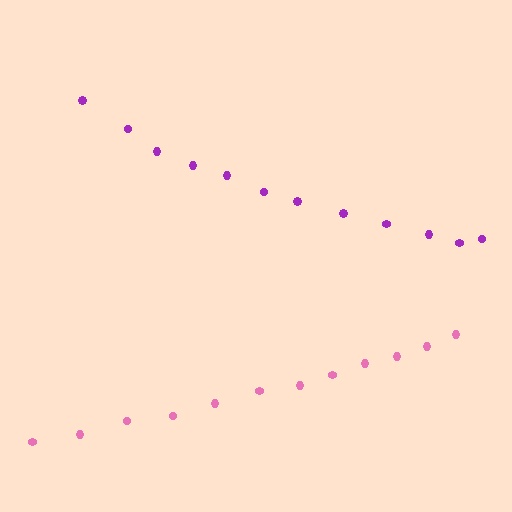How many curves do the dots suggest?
There are 2 distinct paths.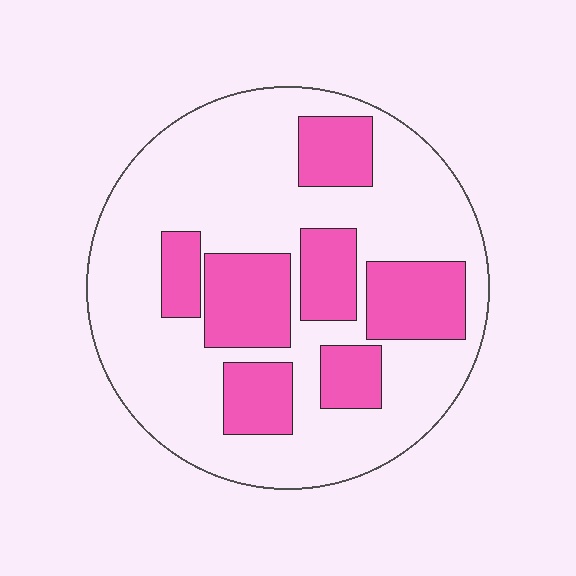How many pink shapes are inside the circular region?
7.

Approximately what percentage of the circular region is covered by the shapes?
Approximately 30%.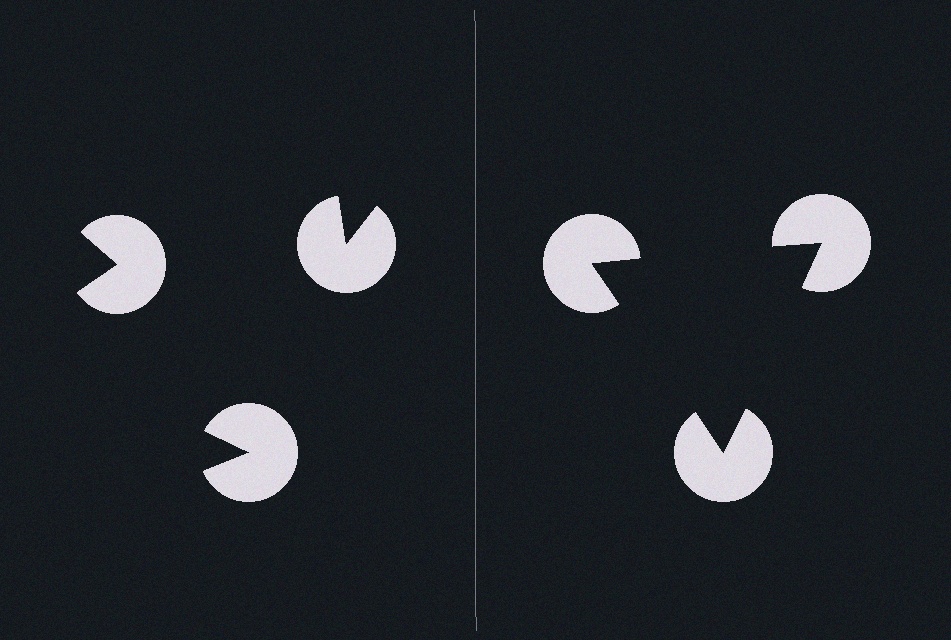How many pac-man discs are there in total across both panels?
6 — 3 on each side.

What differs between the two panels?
The pac-man discs are positioned identically on both sides; only the wedge orientations differ. On the right they align to a triangle; on the left they are misaligned.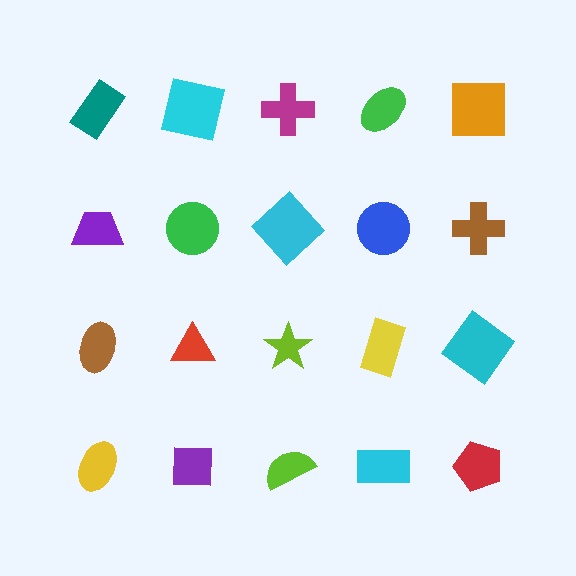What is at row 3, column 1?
A brown ellipse.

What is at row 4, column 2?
A purple square.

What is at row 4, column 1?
A yellow ellipse.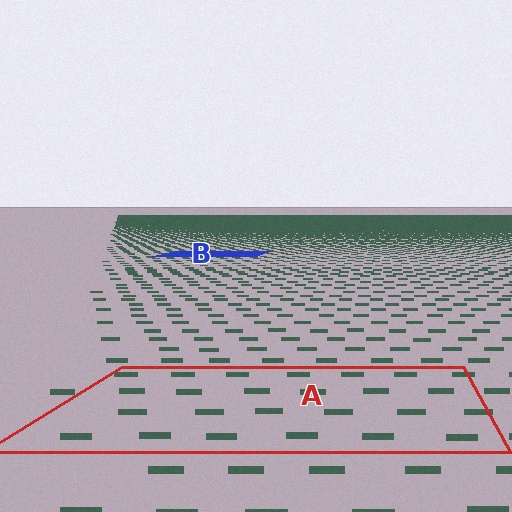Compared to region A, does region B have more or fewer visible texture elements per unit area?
Region B has more texture elements per unit area — they are packed more densely because it is farther away.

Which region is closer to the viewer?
Region A is closer. The texture elements there are larger and more spread out.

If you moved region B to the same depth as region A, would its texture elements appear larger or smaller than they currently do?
They would appear larger. At a closer depth, the same texture elements are projected at a bigger on-screen size.